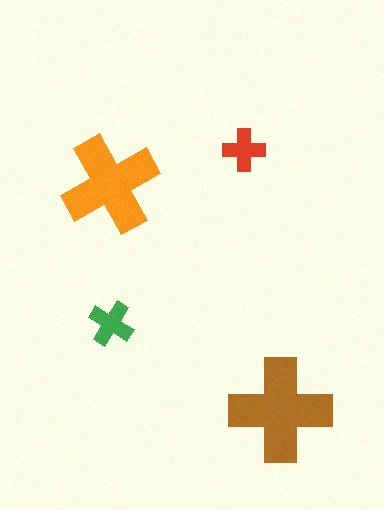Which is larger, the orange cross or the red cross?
The orange one.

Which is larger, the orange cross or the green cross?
The orange one.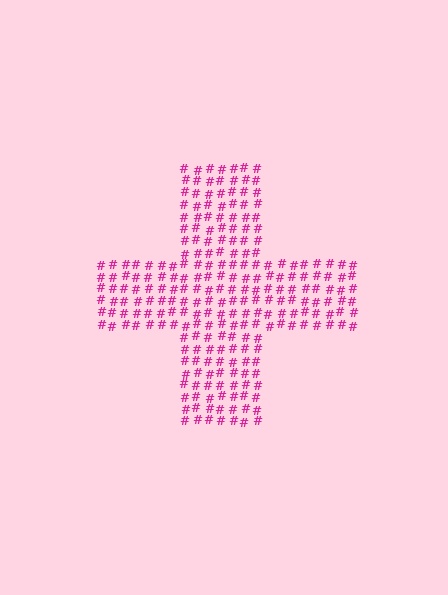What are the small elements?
The small elements are hash symbols.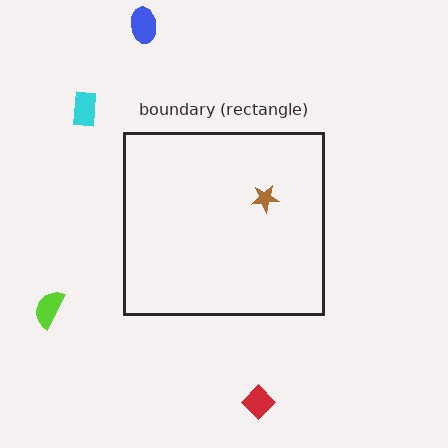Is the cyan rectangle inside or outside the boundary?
Outside.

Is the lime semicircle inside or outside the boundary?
Outside.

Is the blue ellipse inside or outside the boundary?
Outside.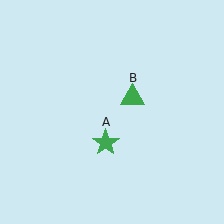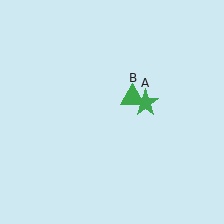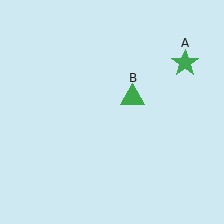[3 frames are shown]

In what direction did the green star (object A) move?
The green star (object A) moved up and to the right.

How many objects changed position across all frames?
1 object changed position: green star (object A).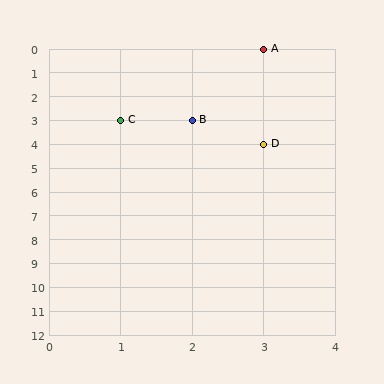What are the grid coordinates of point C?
Point C is at grid coordinates (1, 3).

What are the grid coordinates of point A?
Point A is at grid coordinates (3, 0).